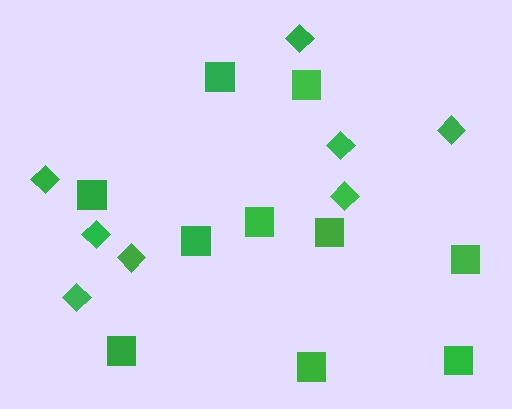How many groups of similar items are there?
There are 2 groups: one group of diamonds (8) and one group of squares (10).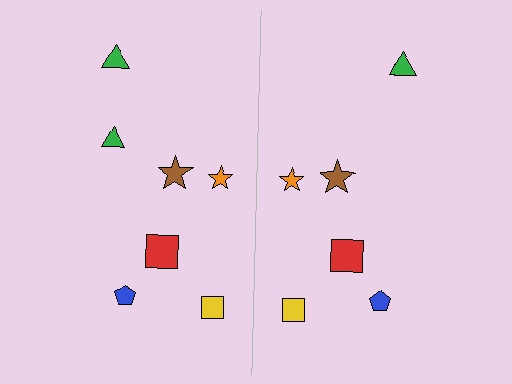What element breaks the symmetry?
A green triangle is missing from the right side.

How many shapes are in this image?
There are 13 shapes in this image.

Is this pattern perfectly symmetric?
No, the pattern is not perfectly symmetric. A green triangle is missing from the right side.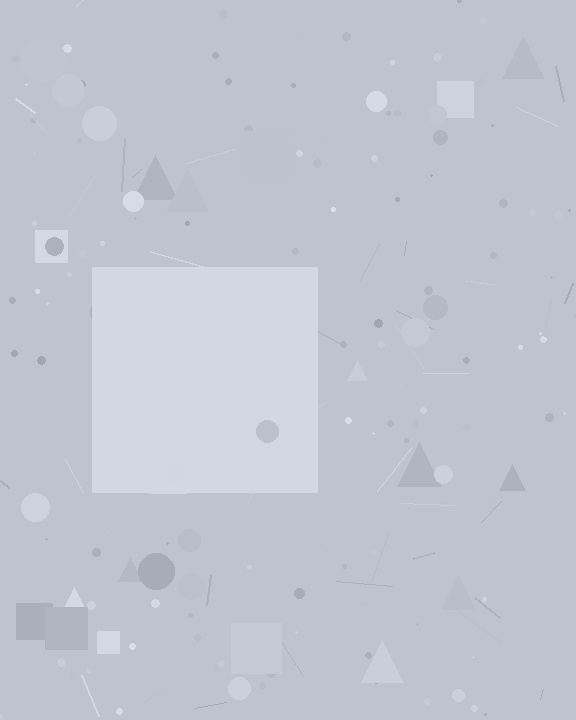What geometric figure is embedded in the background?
A square is embedded in the background.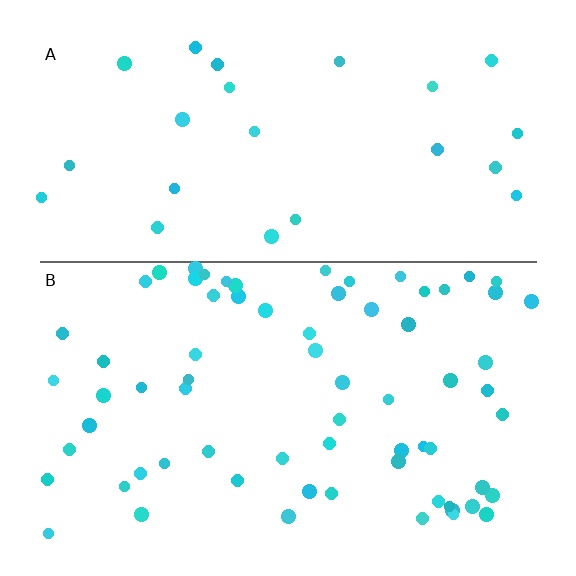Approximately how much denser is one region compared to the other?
Approximately 2.8× — region B over region A.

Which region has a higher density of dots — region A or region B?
B (the bottom).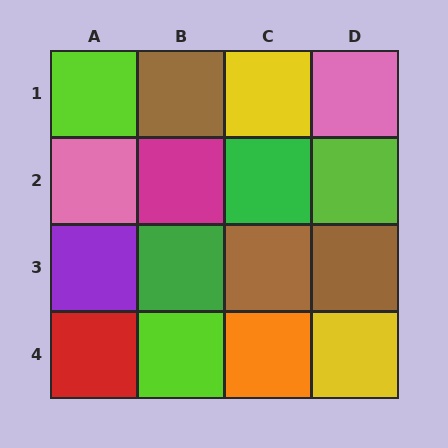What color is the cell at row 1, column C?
Yellow.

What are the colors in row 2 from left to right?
Pink, magenta, green, lime.